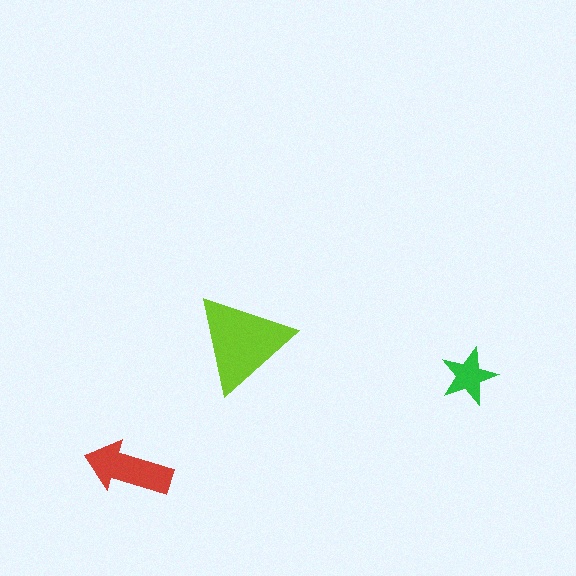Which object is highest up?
The lime triangle is topmost.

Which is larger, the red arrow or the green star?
The red arrow.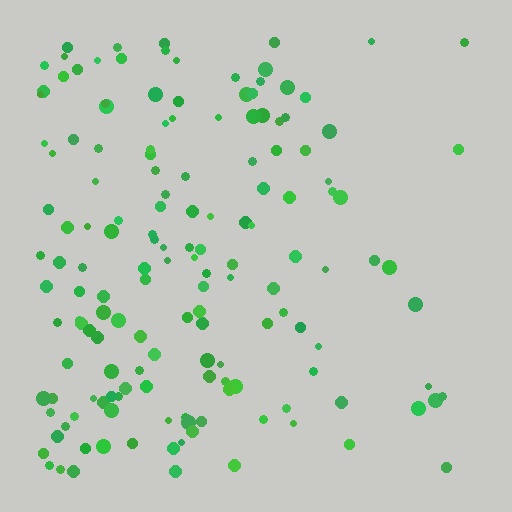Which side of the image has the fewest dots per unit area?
The right.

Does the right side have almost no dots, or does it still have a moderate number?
Still a moderate number, just noticeably fewer than the left.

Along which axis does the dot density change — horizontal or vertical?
Horizontal.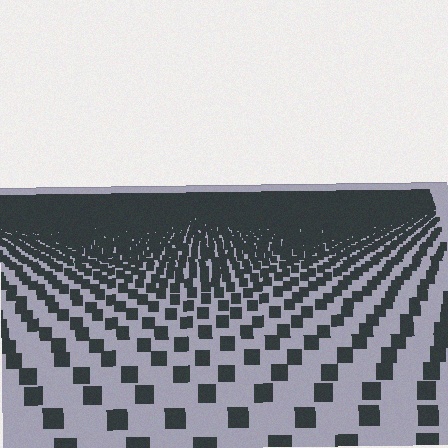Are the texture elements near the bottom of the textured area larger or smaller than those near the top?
Larger. Near the bottom, elements are closer to the viewer and appear at a bigger on-screen size.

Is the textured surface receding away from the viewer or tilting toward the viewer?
The surface is receding away from the viewer. Texture elements get smaller and denser toward the top.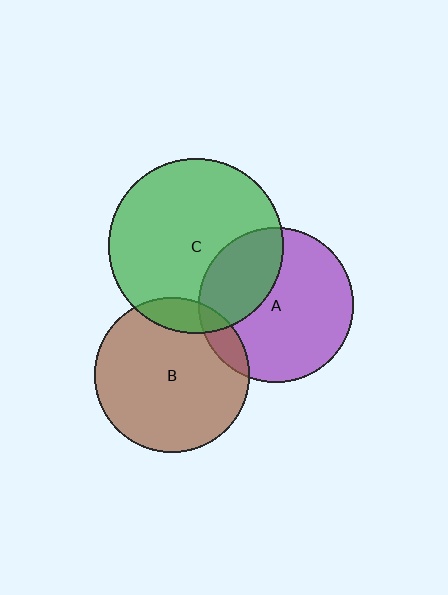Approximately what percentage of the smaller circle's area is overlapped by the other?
Approximately 10%.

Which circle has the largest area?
Circle C (green).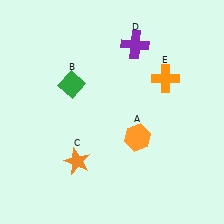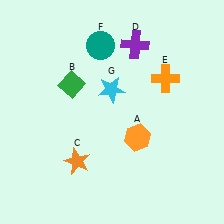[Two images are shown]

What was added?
A teal circle (F), a cyan star (G) were added in Image 2.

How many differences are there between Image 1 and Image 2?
There are 2 differences between the two images.